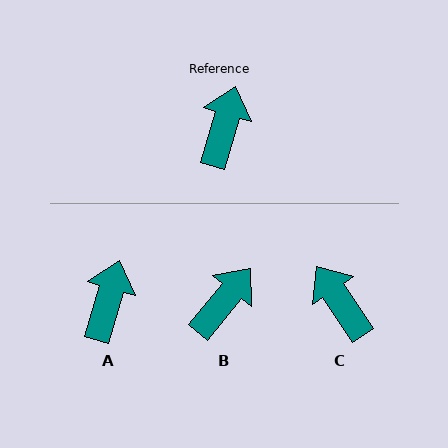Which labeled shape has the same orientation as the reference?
A.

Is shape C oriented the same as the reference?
No, it is off by about 50 degrees.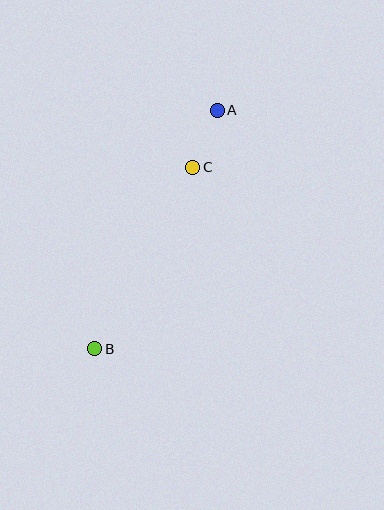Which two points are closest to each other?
Points A and C are closest to each other.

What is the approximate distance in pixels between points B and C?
The distance between B and C is approximately 206 pixels.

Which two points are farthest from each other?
Points A and B are farthest from each other.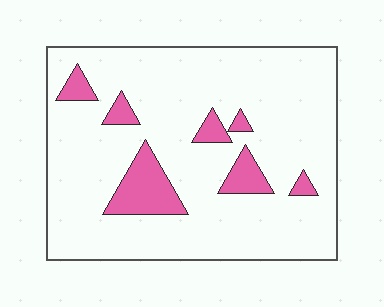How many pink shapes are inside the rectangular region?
7.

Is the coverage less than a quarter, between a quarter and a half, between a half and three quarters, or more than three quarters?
Less than a quarter.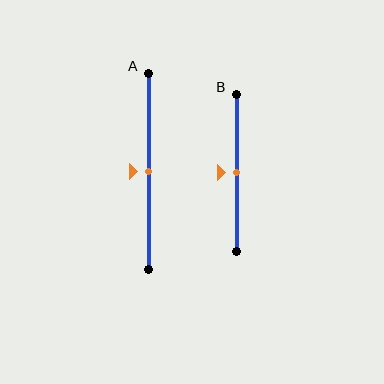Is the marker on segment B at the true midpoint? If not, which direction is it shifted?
Yes, the marker on segment B is at the true midpoint.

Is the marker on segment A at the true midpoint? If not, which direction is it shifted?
Yes, the marker on segment A is at the true midpoint.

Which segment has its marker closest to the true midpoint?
Segment A has its marker closest to the true midpoint.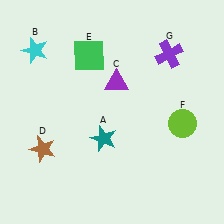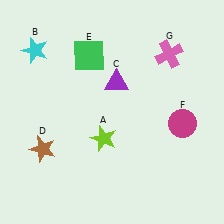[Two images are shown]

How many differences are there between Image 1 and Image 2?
There are 3 differences between the two images.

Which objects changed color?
A changed from teal to lime. F changed from lime to magenta. G changed from purple to pink.